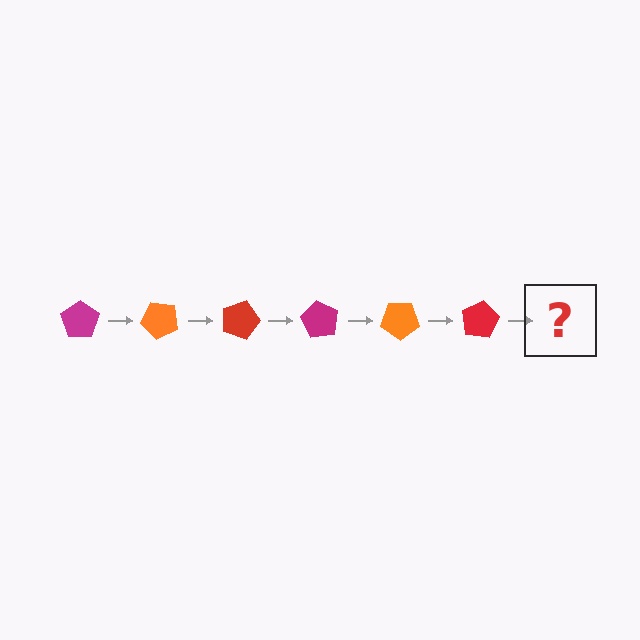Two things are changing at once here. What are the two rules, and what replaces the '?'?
The two rules are that it rotates 45 degrees each step and the color cycles through magenta, orange, and red. The '?' should be a magenta pentagon, rotated 270 degrees from the start.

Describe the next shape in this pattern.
It should be a magenta pentagon, rotated 270 degrees from the start.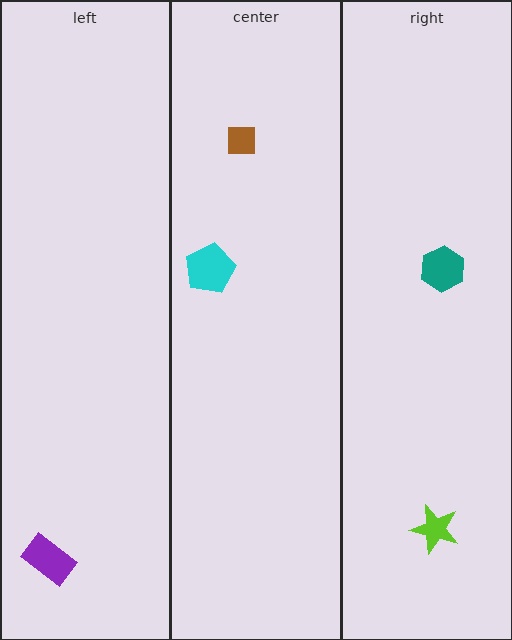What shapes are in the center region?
The cyan pentagon, the brown square.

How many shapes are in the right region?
2.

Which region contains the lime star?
The right region.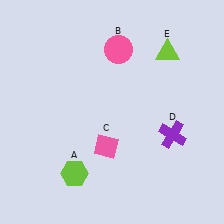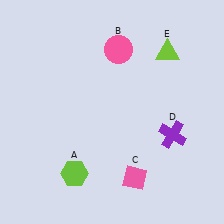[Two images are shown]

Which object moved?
The pink diamond (C) moved down.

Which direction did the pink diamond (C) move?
The pink diamond (C) moved down.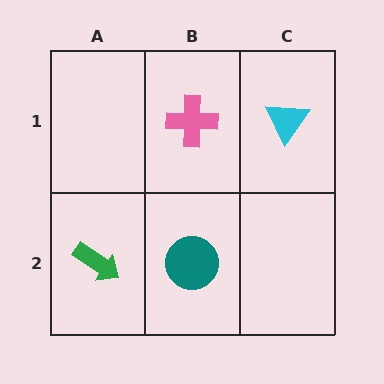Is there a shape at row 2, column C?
No, that cell is empty.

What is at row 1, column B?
A pink cross.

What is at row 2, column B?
A teal circle.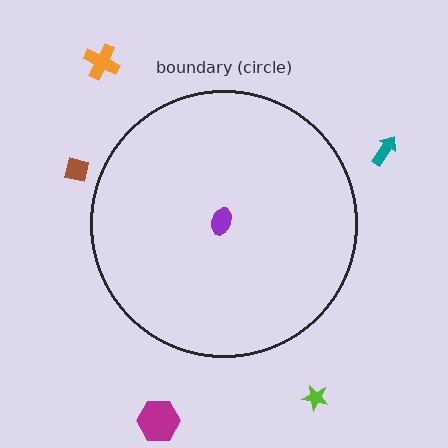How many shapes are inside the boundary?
1 inside, 5 outside.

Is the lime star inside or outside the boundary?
Outside.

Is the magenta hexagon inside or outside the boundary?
Outside.